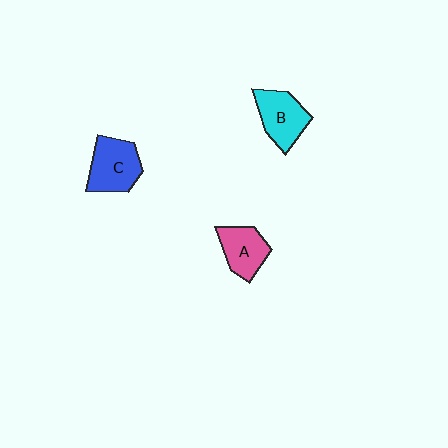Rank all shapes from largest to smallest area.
From largest to smallest: C (blue), B (cyan), A (pink).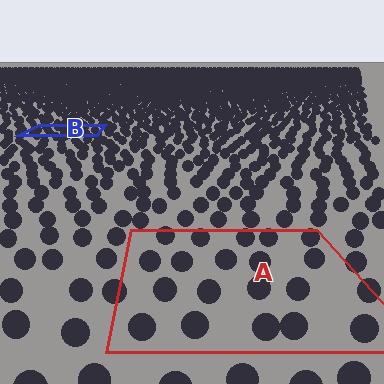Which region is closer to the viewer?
Region A is closer. The texture elements there are larger and more spread out.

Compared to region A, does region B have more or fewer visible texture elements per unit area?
Region B has more texture elements per unit area — they are packed more densely because it is farther away.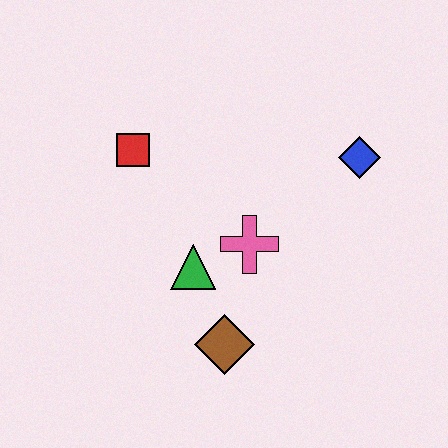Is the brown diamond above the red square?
No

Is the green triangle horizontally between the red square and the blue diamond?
Yes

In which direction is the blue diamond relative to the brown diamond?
The blue diamond is above the brown diamond.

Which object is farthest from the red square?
The blue diamond is farthest from the red square.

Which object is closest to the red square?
The green triangle is closest to the red square.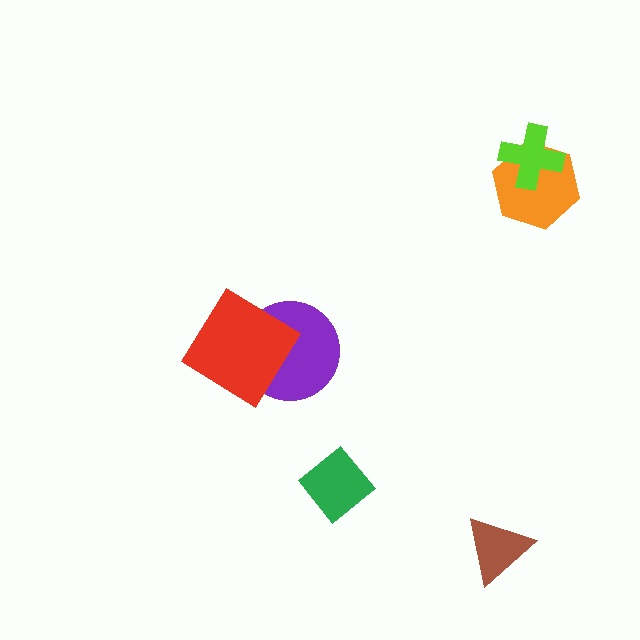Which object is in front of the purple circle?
The red diamond is in front of the purple circle.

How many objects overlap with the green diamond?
0 objects overlap with the green diamond.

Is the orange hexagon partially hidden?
Yes, it is partially covered by another shape.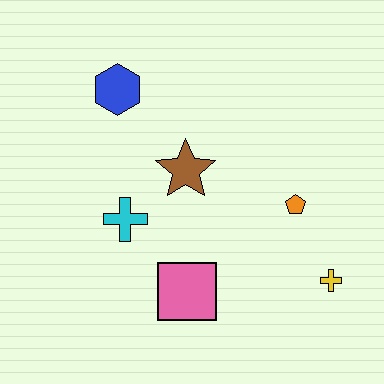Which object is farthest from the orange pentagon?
The blue hexagon is farthest from the orange pentagon.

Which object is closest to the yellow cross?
The orange pentagon is closest to the yellow cross.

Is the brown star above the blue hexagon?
No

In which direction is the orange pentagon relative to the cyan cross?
The orange pentagon is to the right of the cyan cross.